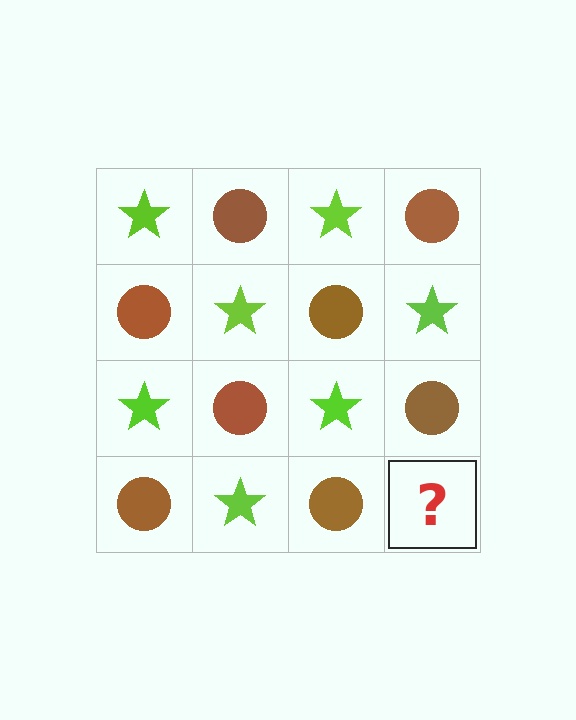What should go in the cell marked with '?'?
The missing cell should contain a lime star.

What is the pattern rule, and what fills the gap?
The rule is that it alternates lime star and brown circle in a checkerboard pattern. The gap should be filled with a lime star.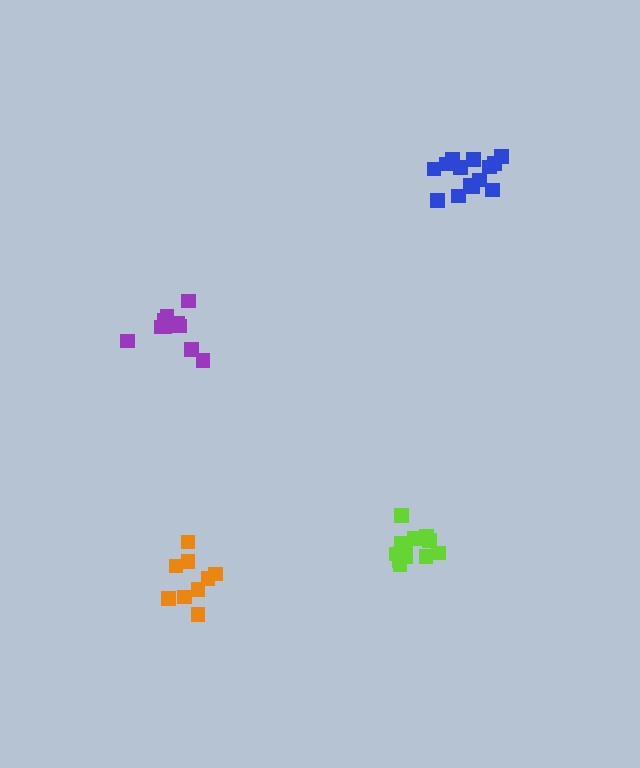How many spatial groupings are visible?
There are 4 spatial groupings.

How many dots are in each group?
Group 1: 14 dots, Group 2: 13 dots, Group 3: 9 dots, Group 4: 10 dots (46 total).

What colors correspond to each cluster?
The clusters are colored: blue, lime, orange, purple.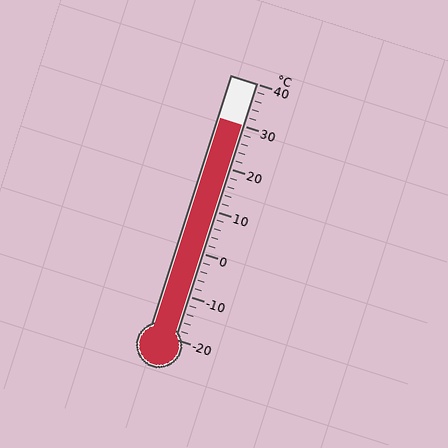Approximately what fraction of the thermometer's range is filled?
The thermometer is filled to approximately 85% of its range.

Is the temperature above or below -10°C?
The temperature is above -10°C.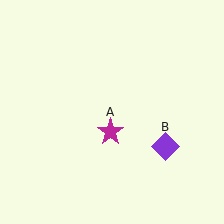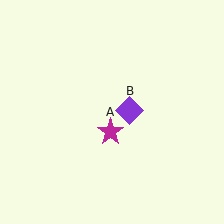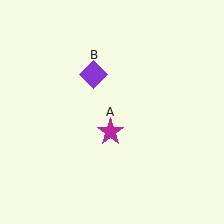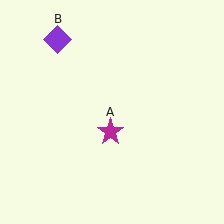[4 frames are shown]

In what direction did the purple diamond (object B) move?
The purple diamond (object B) moved up and to the left.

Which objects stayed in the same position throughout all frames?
Magenta star (object A) remained stationary.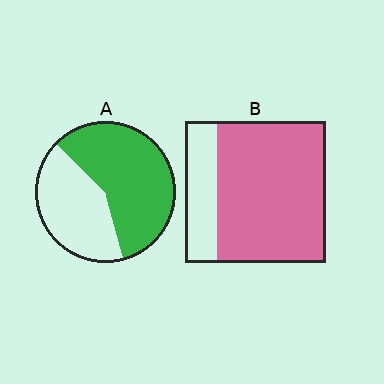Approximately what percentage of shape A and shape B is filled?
A is approximately 60% and B is approximately 75%.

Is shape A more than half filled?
Yes.